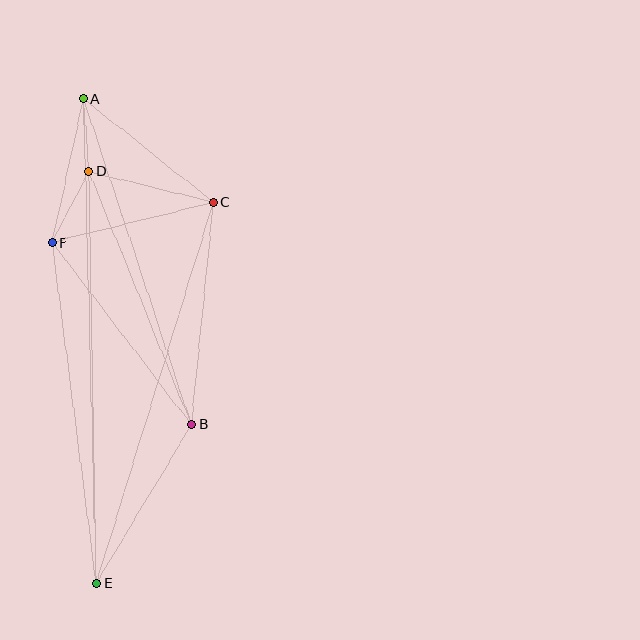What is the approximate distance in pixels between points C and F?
The distance between C and F is approximately 166 pixels.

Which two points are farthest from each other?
Points A and E are farthest from each other.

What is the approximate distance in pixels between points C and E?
The distance between C and E is approximately 399 pixels.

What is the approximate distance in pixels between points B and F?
The distance between B and F is approximately 229 pixels.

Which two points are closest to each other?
Points A and D are closest to each other.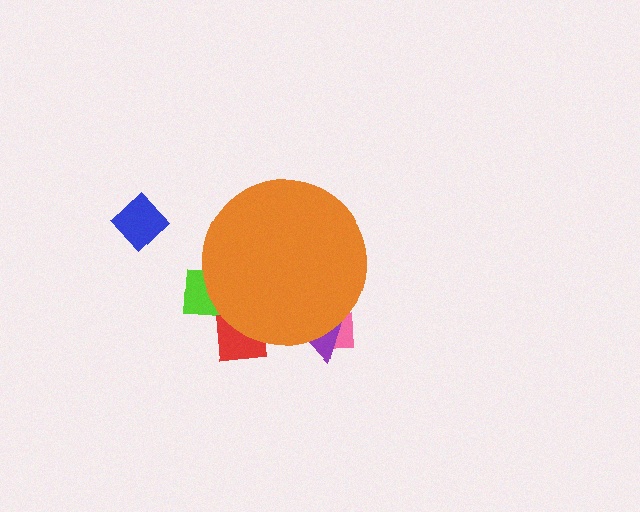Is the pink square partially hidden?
Yes, the pink square is partially hidden behind the orange circle.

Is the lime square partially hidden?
Yes, the lime square is partially hidden behind the orange circle.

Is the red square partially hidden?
Yes, the red square is partially hidden behind the orange circle.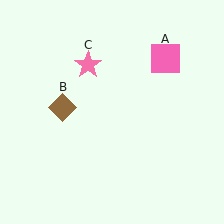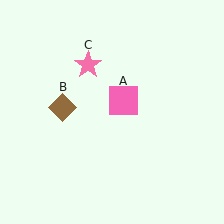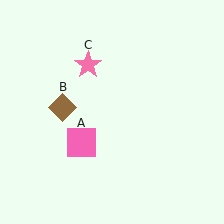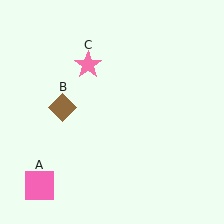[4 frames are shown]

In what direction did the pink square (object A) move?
The pink square (object A) moved down and to the left.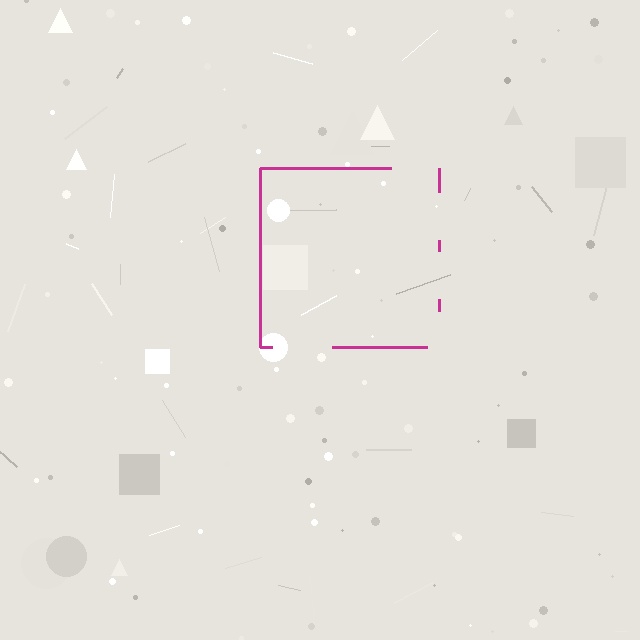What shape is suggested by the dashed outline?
The dashed outline suggests a square.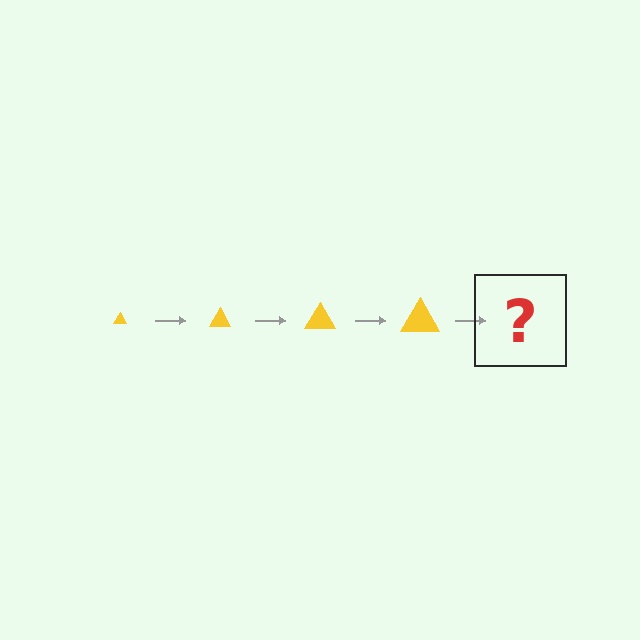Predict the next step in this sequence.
The next step is a yellow triangle, larger than the previous one.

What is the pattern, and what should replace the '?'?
The pattern is that the triangle gets progressively larger each step. The '?' should be a yellow triangle, larger than the previous one.